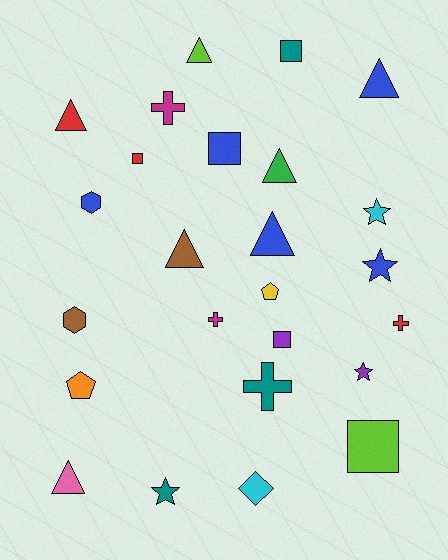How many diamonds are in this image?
There is 1 diamond.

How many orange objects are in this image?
There is 1 orange object.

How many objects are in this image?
There are 25 objects.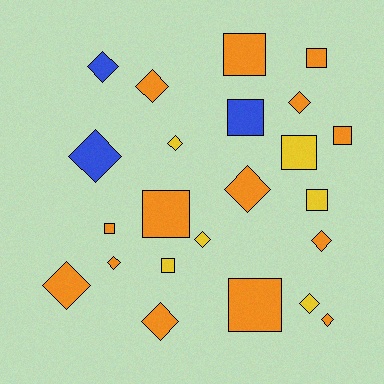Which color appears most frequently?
Orange, with 14 objects.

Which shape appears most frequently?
Diamond, with 13 objects.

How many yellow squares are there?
There are 3 yellow squares.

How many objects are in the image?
There are 23 objects.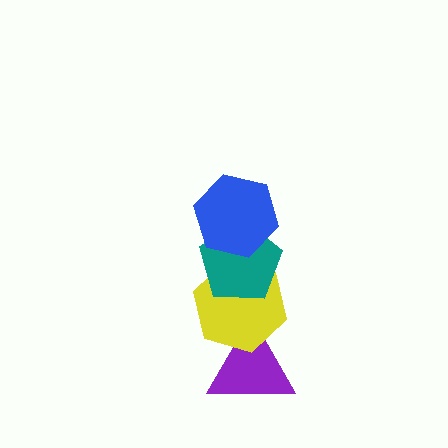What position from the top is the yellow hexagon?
The yellow hexagon is 3rd from the top.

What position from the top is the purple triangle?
The purple triangle is 4th from the top.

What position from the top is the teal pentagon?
The teal pentagon is 2nd from the top.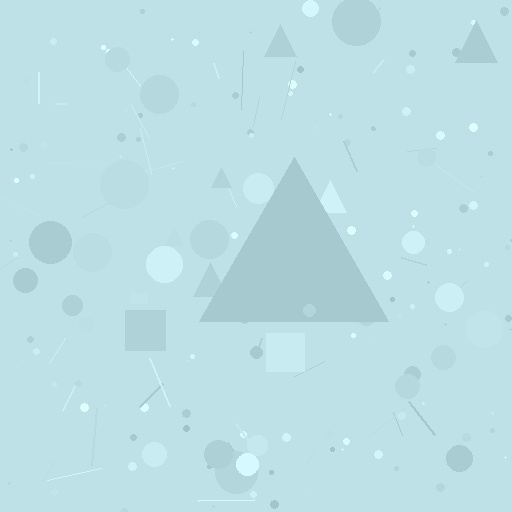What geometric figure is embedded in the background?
A triangle is embedded in the background.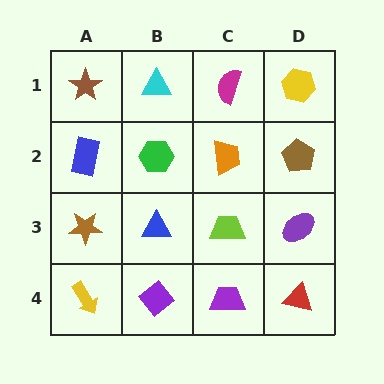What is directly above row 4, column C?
A lime trapezoid.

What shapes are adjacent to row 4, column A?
A brown star (row 3, column A), a purple diamond (row 4, column B).